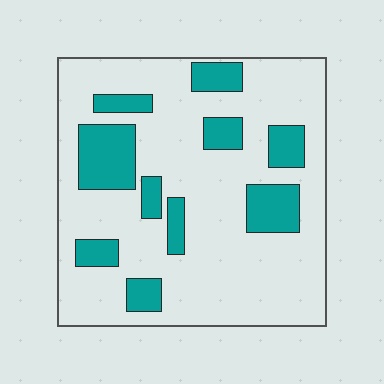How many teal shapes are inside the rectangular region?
10.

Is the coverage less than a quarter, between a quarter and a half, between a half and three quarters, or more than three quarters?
Less than a quarter.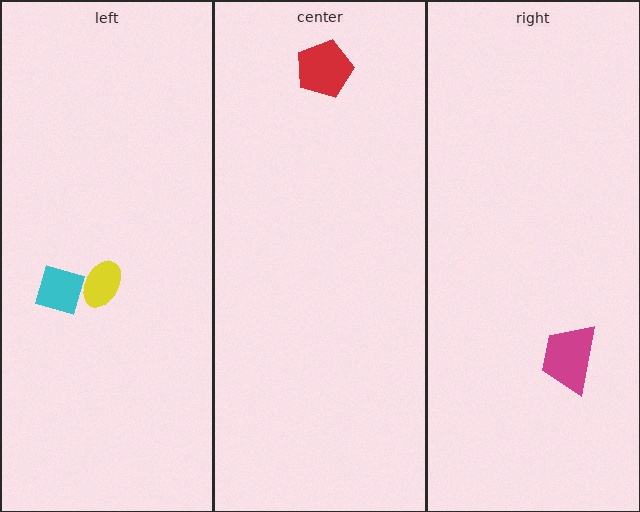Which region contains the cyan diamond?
The left region.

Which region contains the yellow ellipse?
The left region.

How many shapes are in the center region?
1.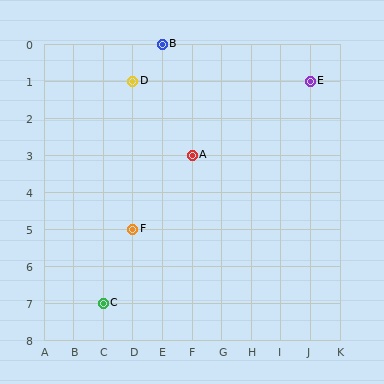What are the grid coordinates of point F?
Point F is at grid coordinates (D, 5).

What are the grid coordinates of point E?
Point E is at grid coordinates (J, 1).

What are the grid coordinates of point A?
Point A is at grid coordinates (F, 3).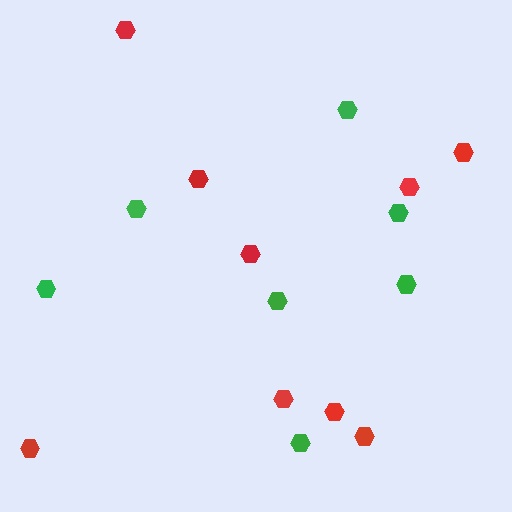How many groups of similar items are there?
There are 2 groups: one group of green hexagons (7) and one group of red hexagons (9).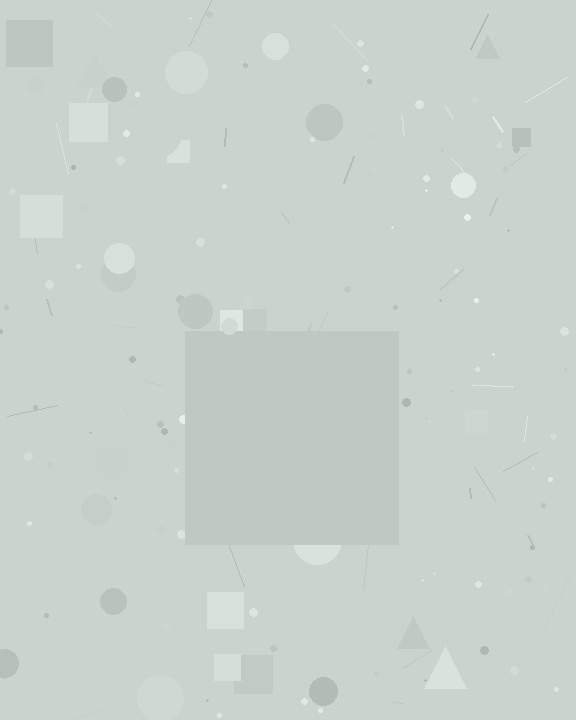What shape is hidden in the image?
A square is hidden in the image.